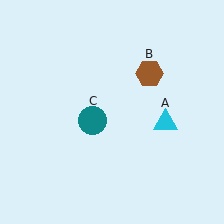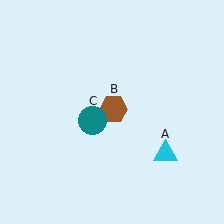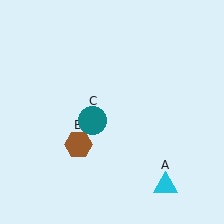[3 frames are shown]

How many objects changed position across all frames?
2 objects changed position: cyan triangle (object A), brown hexagon (object B).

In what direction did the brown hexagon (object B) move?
The brown hexagon (object B) moved down and to the left.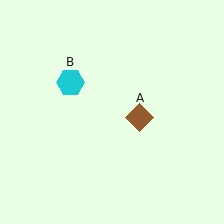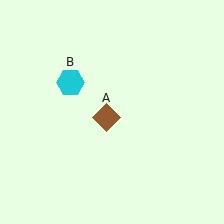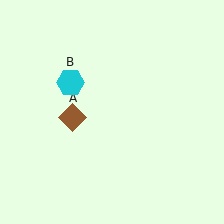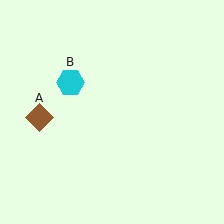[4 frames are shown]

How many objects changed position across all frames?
1 object changed position: brown diamond (object A).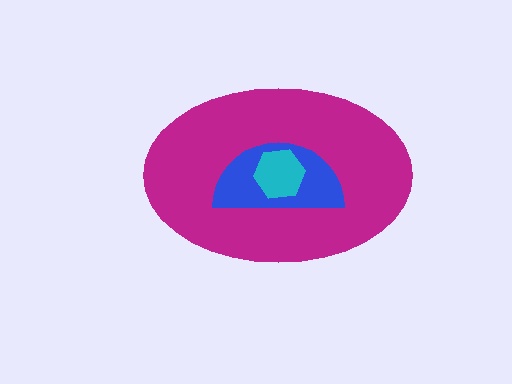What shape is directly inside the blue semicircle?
The cyan hexagon.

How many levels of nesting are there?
3.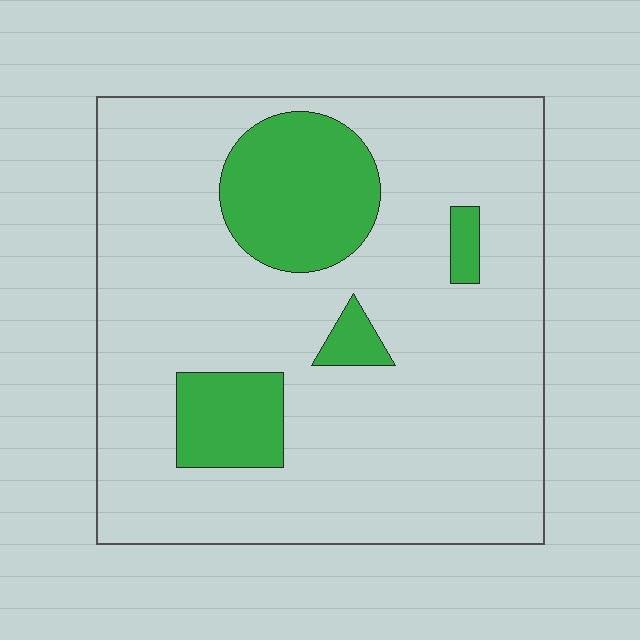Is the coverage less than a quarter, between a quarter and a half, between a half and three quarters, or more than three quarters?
Less than a quarter.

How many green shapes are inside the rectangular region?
4.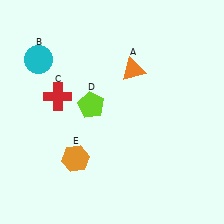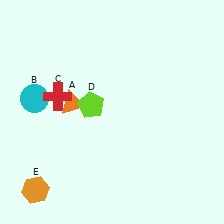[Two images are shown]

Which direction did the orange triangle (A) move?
The orange triangle (A) moved left.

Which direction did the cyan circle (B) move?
The cyan circle (B) moved down.